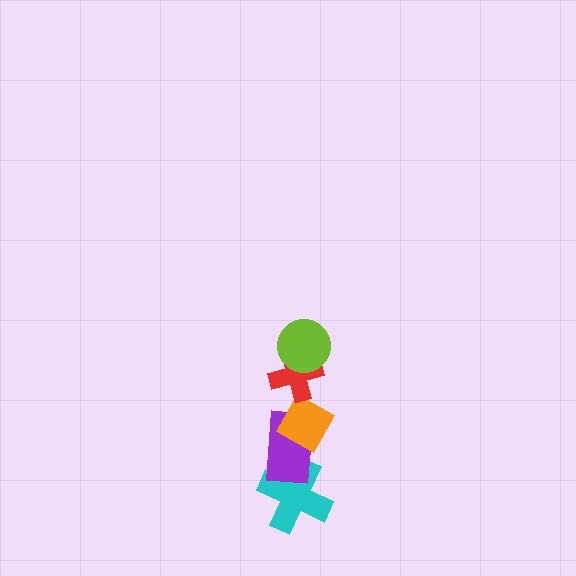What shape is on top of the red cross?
The lime circle is on top of the red cross.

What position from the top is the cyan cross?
The cyan cross is 5th from the top.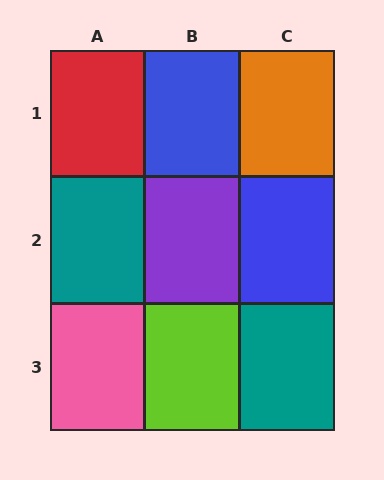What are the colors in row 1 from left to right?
Red, blue, orange.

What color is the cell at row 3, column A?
Pink.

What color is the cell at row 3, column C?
Teal.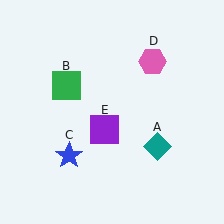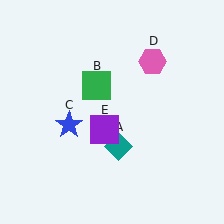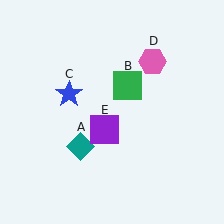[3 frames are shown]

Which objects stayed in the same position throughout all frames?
Pink hexagon (object D) and purple square (object E) remained stationary.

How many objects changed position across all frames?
3 objects changed position: teal diamond (object A), green square (object B), blue star (object C).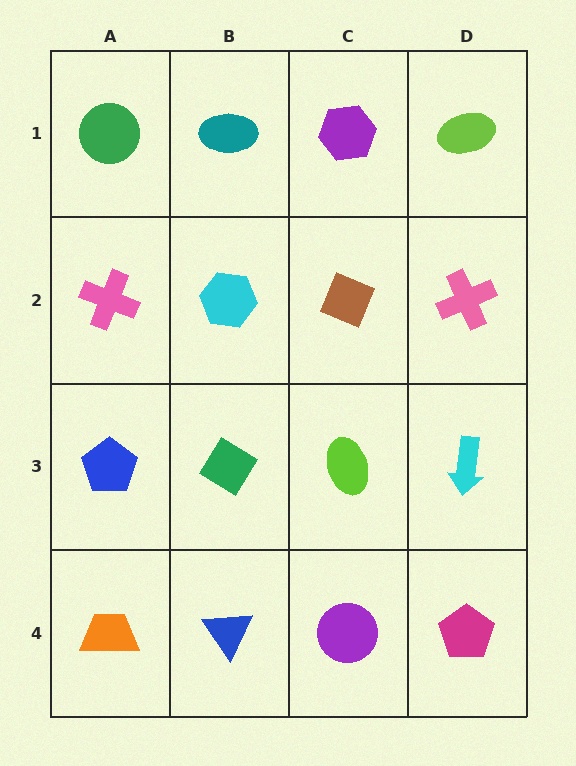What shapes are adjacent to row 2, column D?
A lime ellipse (row 1, column D), a cyan arrow (row 3, column D), a brown diamond (row 2, column C).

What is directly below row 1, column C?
A brown diamond.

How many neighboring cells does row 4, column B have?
3.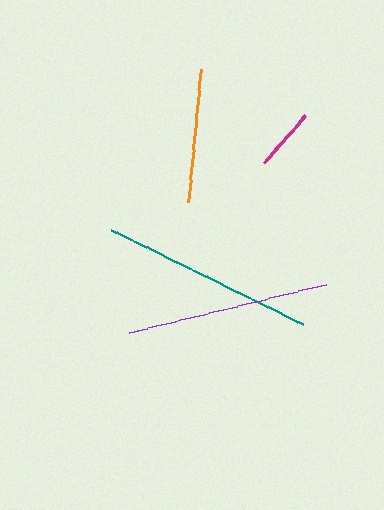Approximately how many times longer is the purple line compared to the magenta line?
The purple line is approximately 3.2 times the length of the magenta line.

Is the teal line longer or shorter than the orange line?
The teal line is longer than the orange line.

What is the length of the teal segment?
The teal segment is approximately 214 pixels long.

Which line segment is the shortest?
The magenta line is the shortest at approximately 63 pixels.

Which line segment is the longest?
The teal line is the longest at approximately 214 pixels.